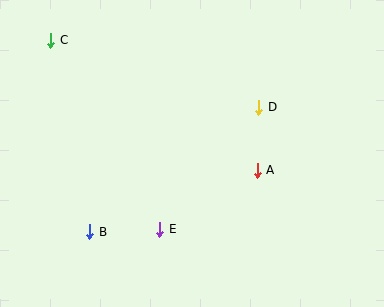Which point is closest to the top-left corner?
Point C is closest to the top-left corner.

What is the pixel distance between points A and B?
The distance between A and B is 179 pixels.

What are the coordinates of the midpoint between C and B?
The midpoint between C and B is at (70, 136).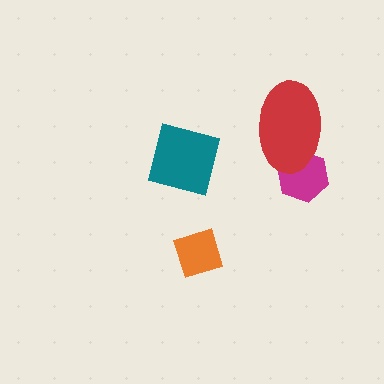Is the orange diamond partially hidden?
No, no other shape covers it.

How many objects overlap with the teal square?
0 objects overlap with the teal square.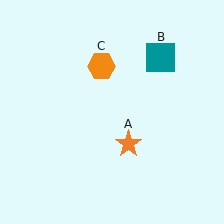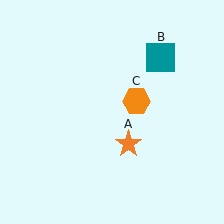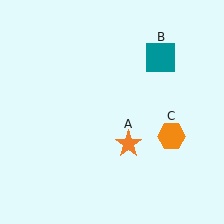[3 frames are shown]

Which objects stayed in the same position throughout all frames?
Orange star (object A) and teal square (object B) remained stationary.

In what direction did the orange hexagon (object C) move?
The orange hexagon (object C) moved down and to the right.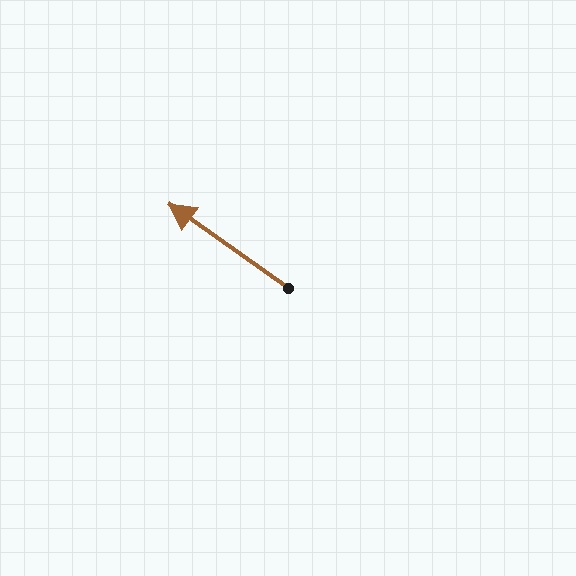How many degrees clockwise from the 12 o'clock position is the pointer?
Approximately 305 degrees.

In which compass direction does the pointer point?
Northwest.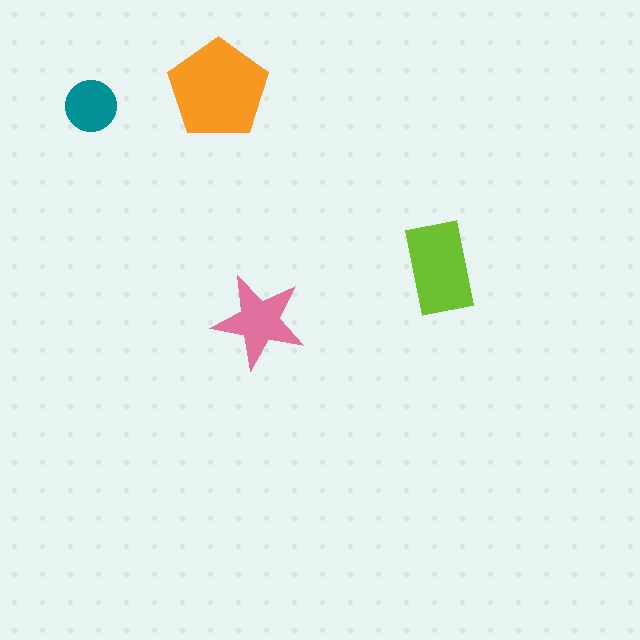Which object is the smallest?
The teal circle.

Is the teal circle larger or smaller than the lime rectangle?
Smaller.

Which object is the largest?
The orange pentagon.